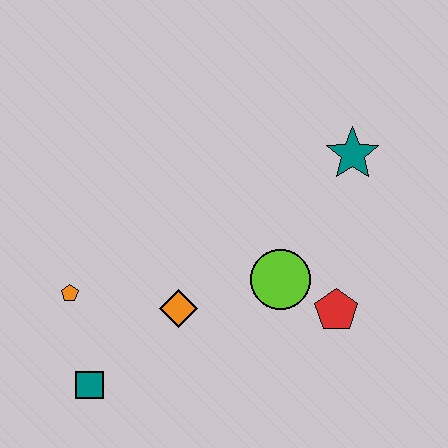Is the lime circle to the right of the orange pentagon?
Yes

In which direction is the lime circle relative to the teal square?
The lime circle is to the right of the teal square.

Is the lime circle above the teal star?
No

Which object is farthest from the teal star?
The teal square is farthest from the teal star.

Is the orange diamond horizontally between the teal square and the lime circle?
Yes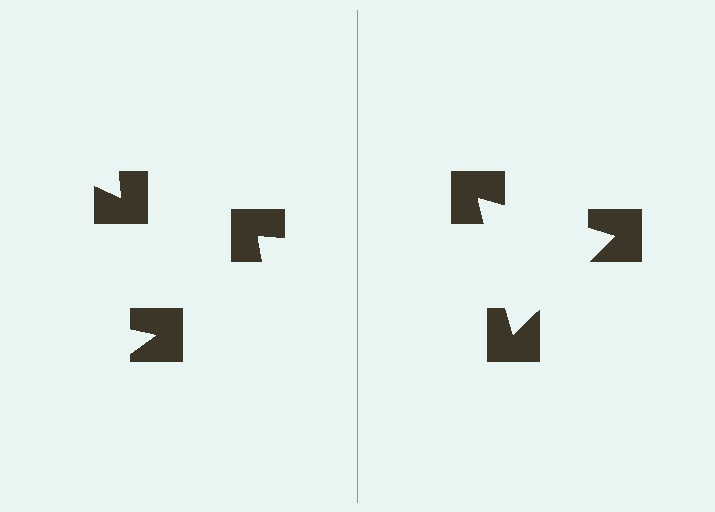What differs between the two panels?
The notched squares are positioned identically on both sides; only the wedge orientations differ. On the right they align to a triangle; on the left they are misaligned.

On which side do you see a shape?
An illusory triangle appears on the right side. On the left side the wedge cuts are rotated, so no coherent shape forms.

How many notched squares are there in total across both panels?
6 — 3 on each side.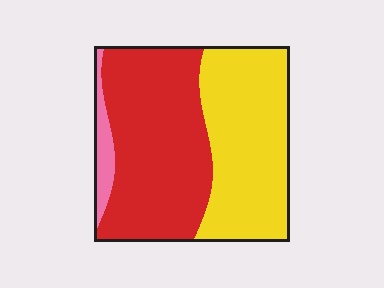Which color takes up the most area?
Red, at roughly 50%.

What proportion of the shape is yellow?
Yellow covers 43% of the shape.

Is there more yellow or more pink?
Yellow.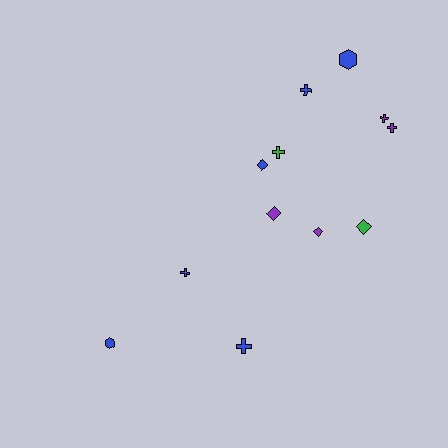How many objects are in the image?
There are 12 objects.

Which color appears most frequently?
Blue, with 6 objects.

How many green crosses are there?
There is 1 green cross.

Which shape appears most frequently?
Cross, with 6 objects.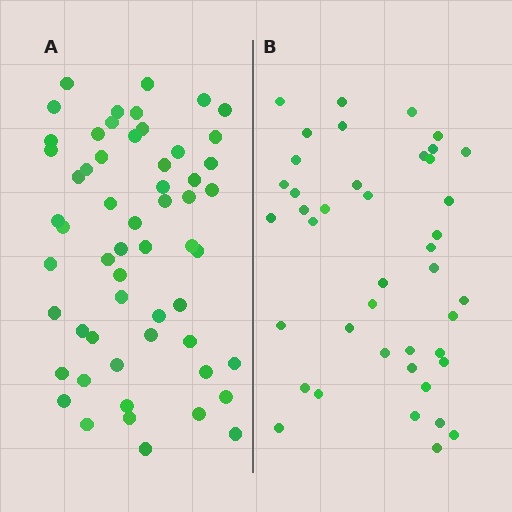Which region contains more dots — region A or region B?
Region A (the left region) has more dots.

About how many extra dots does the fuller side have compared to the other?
Region A has approximately 15 more dots than region B.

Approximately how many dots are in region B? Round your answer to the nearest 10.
About 40 dots. (The exact count is 42, which rounds to 40.)